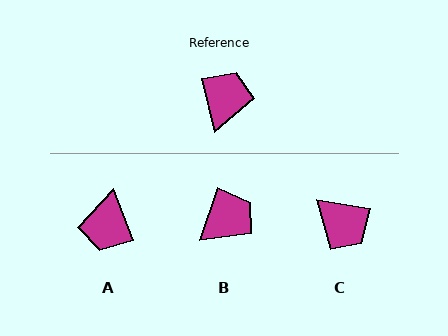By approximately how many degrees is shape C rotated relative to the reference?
Approximately 114 degrees clockwise.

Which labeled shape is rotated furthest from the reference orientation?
A, about 173 degrees away.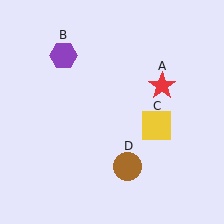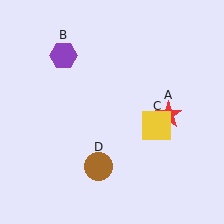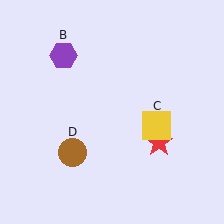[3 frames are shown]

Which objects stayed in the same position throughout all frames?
Purple hexagon (object B) and yellow square (object C) remained stationary.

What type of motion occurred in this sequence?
The red star (object A), brown circle (object D) rotated clockwise around the center of the scene.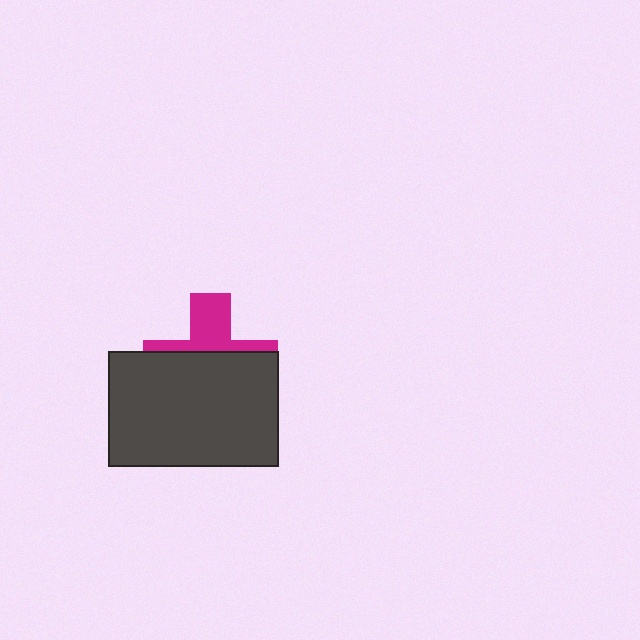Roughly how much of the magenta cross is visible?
A small part of it is visible (roughly 37%).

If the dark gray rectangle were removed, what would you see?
You would see the complete magenta cross.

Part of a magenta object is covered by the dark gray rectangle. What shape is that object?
It is a cross.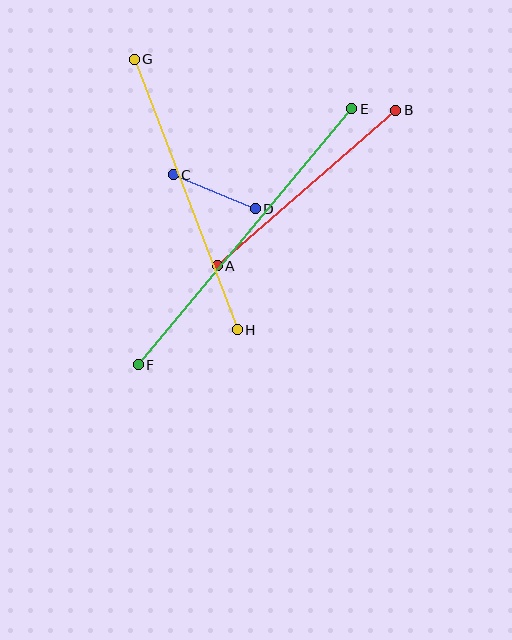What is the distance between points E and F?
The distance is approximately 334 pixels.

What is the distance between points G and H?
The distance is approximately 289 pixels.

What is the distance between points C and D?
The distance is approximately 89 pixels.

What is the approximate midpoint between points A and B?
The midpoint is at approximately (307, 188) pixels.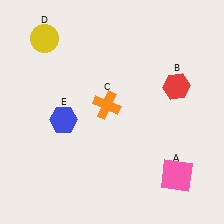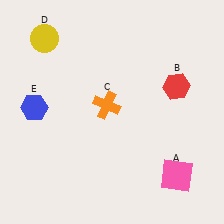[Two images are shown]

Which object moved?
The blue hexagon (E) moved left.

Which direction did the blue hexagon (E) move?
The blue hexagon (E) moved left.